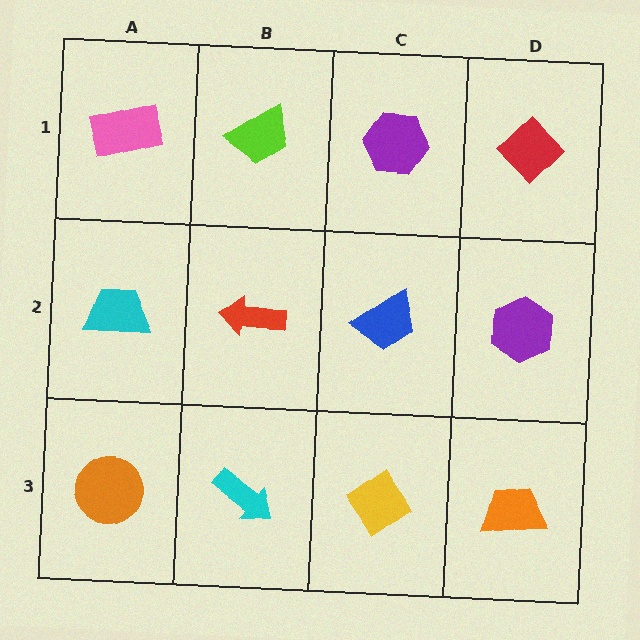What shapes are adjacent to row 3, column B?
A red arrow (row 2, column B), an orange circle (row 3, column A), a yellow diamond (row 3, column C).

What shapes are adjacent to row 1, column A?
A cyan trapezoid (row 2, column A), a lime trapezoid (row 1, column B).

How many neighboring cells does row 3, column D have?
2.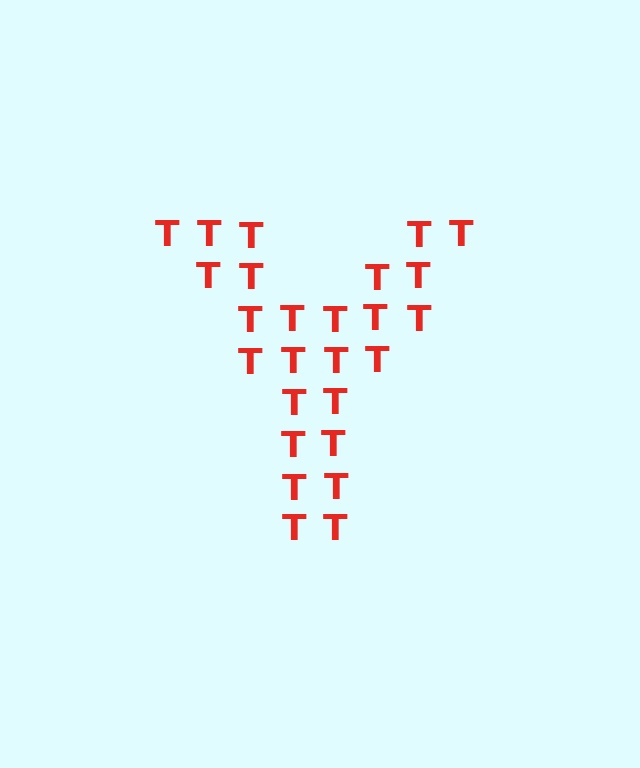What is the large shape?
The large shape is the letter Y.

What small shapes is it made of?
It is made of small letter T's.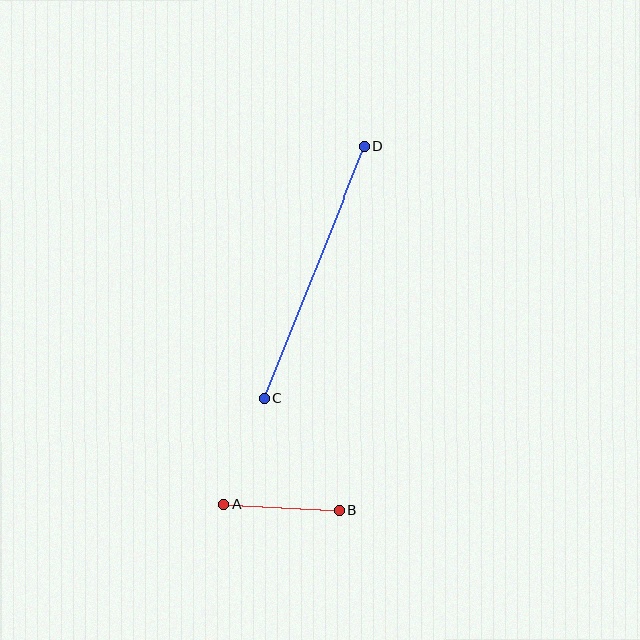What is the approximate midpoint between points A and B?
The midpoint is at approximately (281, 507) pixels.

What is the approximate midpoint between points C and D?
The midpoint is at approximately (315, 272) pixels.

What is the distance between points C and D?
The distance is approximately 271 pixels.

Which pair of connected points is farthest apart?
Points C and D are farthest apart.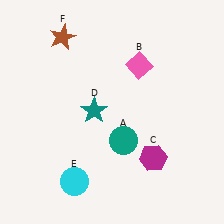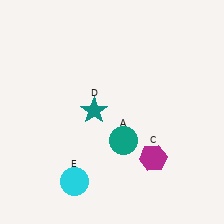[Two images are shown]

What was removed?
The brown star (F), the pink diamond (B) were removed in Image 2.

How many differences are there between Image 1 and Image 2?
There are 2 differences between the two images.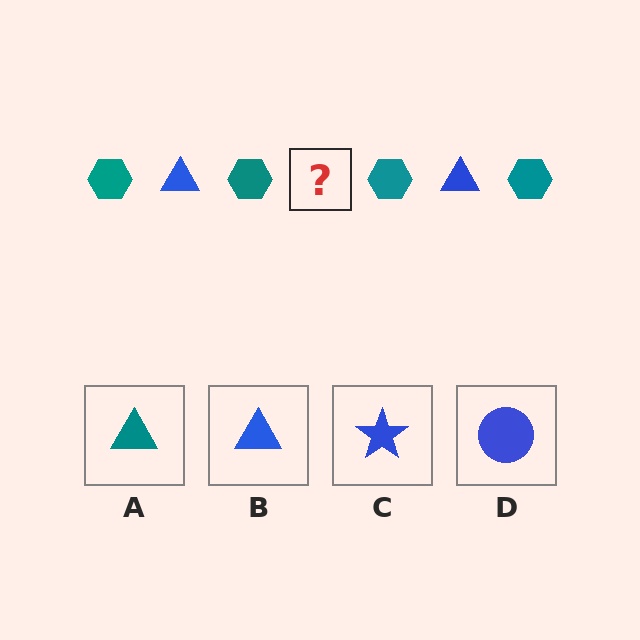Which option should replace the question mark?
Option B.